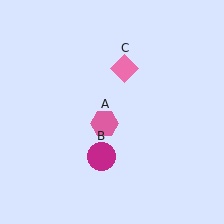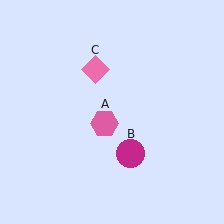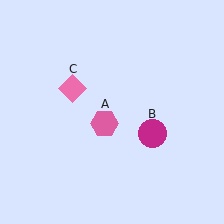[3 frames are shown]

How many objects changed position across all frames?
2 objects changed position: magenta circle (object B), pink diamond (object C).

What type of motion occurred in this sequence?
The magenta circle (object B), pink diamond (object C) rotated counterclockwise around the center of the scene.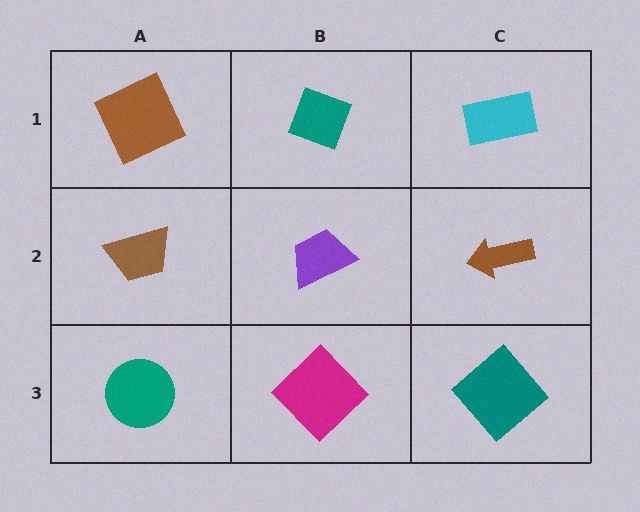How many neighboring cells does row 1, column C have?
2.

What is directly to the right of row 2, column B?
A brown arrow.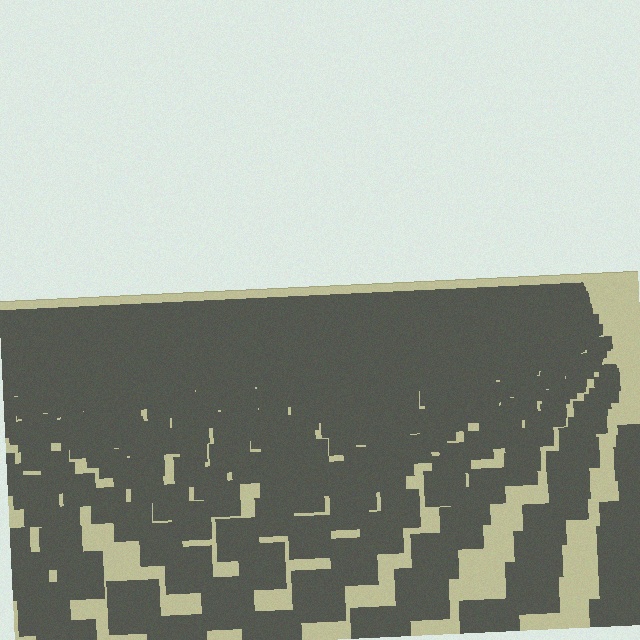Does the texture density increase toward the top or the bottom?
Density increases toward the top.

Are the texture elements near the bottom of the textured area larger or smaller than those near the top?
Larger. Near the bottom, elements are closer to the viewer and appear at a bigger on-screen size.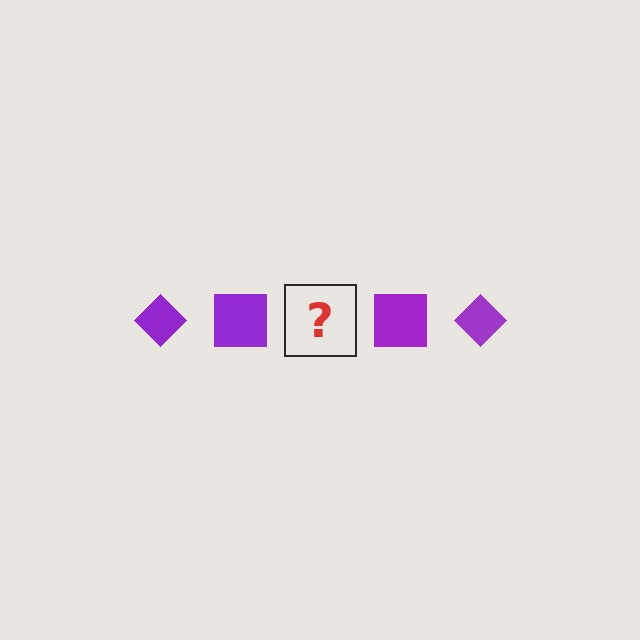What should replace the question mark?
The question mark should be replaced with a purple diamond.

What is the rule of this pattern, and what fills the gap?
The rule is that the pattern cycles through diamond, square shapes in purple. The gap should be filled with a purple diamond.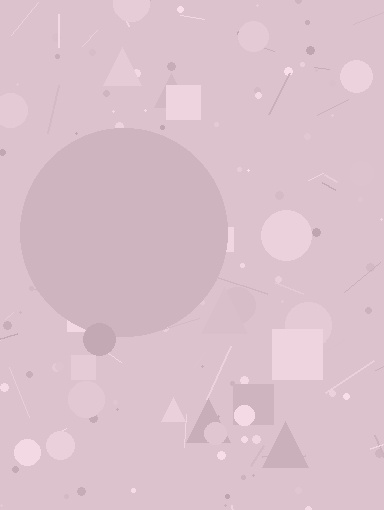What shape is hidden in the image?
A circle is hidden in the image.